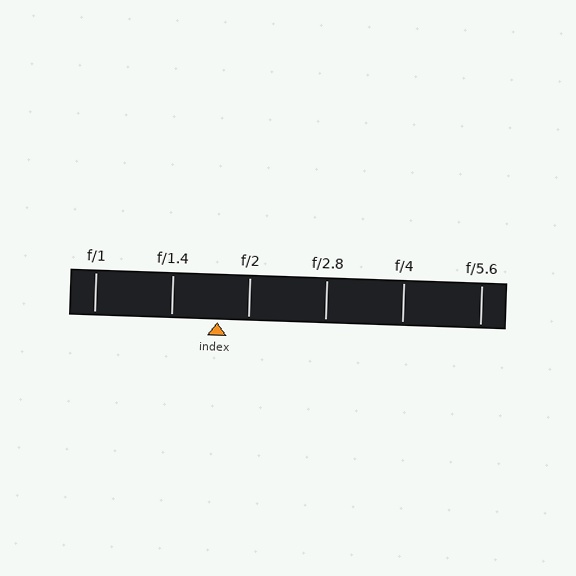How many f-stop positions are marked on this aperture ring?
There are 6 f-stop positions marked.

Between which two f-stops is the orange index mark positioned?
The index mark is between f/1.4 and f/2.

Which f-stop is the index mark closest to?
The index mark is closest to f/2.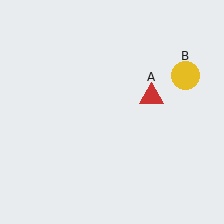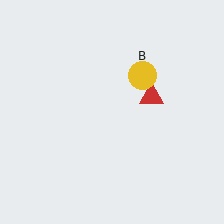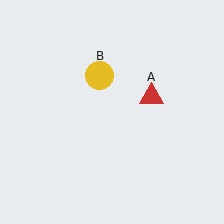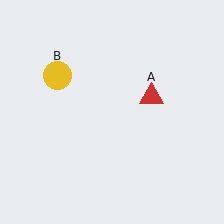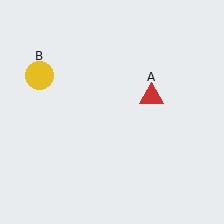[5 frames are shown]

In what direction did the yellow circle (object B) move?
The yellow circle (object B) moved left.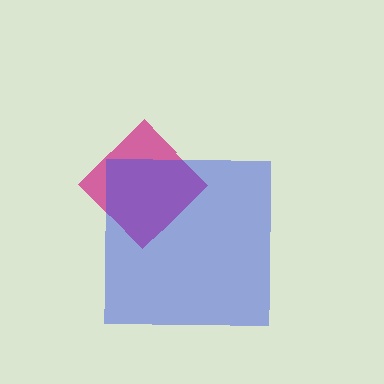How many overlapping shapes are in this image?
There are 2 overlapping shapes in the image.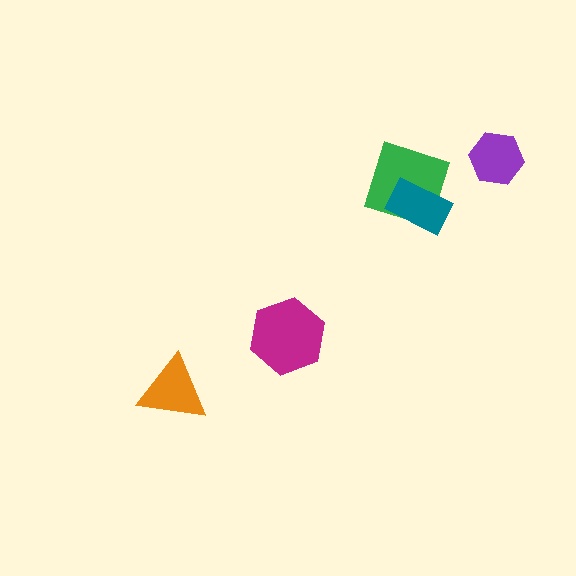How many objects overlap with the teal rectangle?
1 object overlaps with the teal rectangle.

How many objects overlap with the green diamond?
1 object overlaps with the green diamond.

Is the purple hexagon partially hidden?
No, no other shape covers it.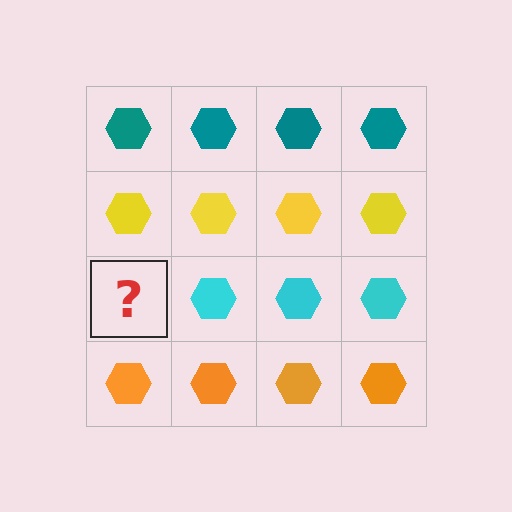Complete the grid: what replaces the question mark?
The question mark should be replaced with a cyan hexagon.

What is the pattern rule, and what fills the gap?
The rule is that each row has a consistent color. The gap should be filled with a cyan hexagon.